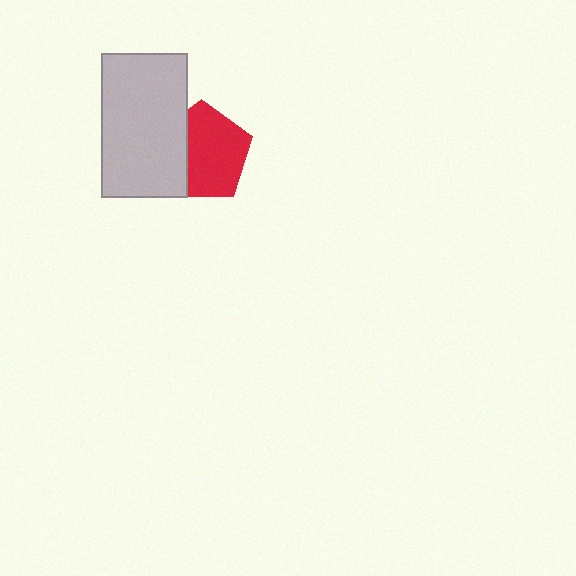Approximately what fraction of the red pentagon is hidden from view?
Roughly 31% of the red pentagon is hidden behind the light gray rectangle.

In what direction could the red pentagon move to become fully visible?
The red pentagon could move right. That would shift it out from behind the light gray rectangle entirely.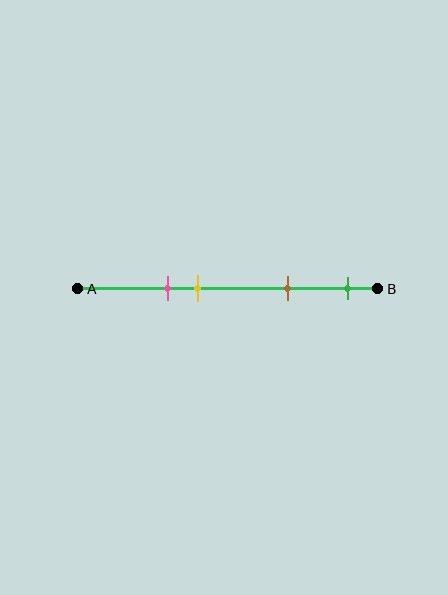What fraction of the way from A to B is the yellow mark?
The yellow mark is approximately 40% (0.4) of the way from A to B.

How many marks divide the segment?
There are 4 marks dividing the segment.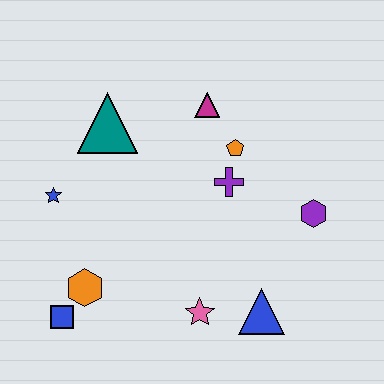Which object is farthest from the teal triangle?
The blue triangle is farthest from the teal triangle.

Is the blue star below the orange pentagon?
Yes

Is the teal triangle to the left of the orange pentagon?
Yes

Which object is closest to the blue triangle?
The pink star is closest to the blue triangle.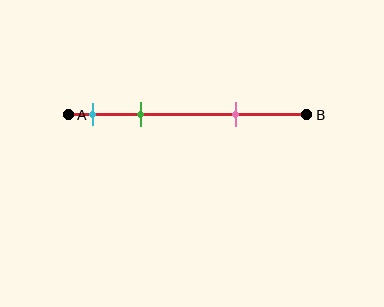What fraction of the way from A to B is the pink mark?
The pink mark is approximately 70% (0.7) of the way from A to B.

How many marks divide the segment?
There are 3 marks dividing the segment.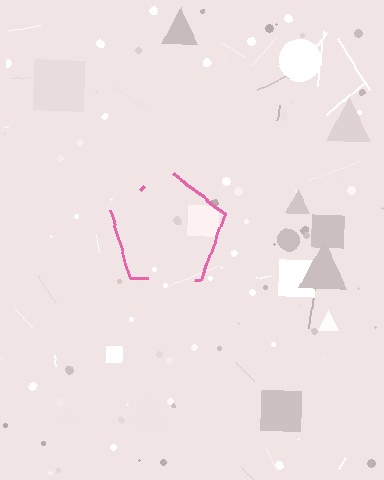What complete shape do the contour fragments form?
The contour fragments form a pentagon.